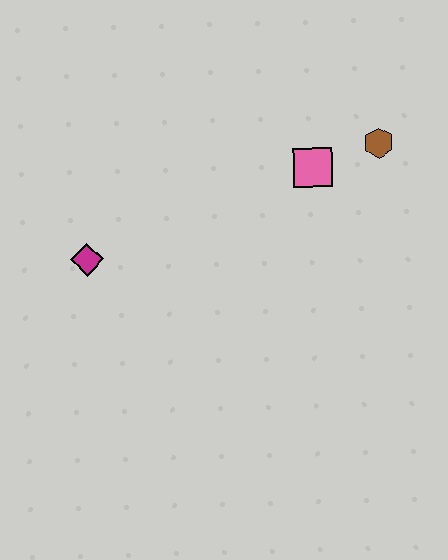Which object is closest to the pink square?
The brown hexagon is closest to the pink square.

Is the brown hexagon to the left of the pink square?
No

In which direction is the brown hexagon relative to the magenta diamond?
The brown hexagon is to the right of the magenta diamond.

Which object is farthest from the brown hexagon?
The magenta diamond is farthest from the brown hexagon.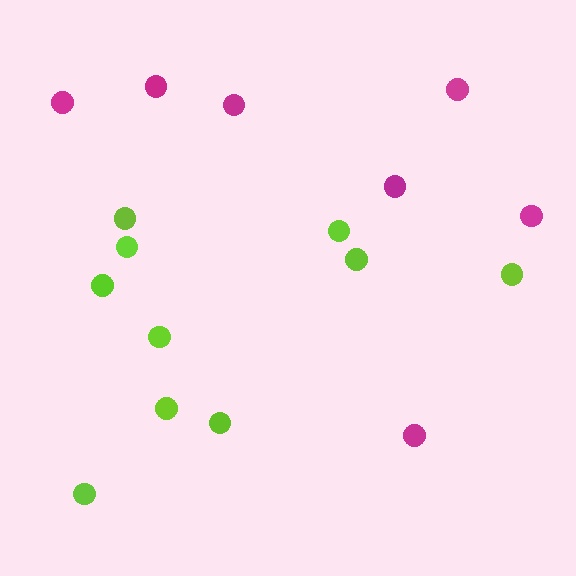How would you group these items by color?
There are 2 groups: one group of magenta circles (7) and one group of lime circles (10).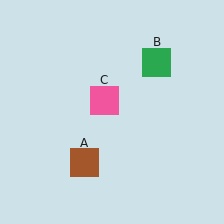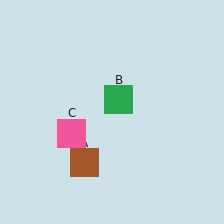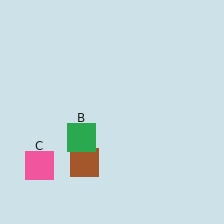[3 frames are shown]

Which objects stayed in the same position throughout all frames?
Brown square (object A) remained stationary.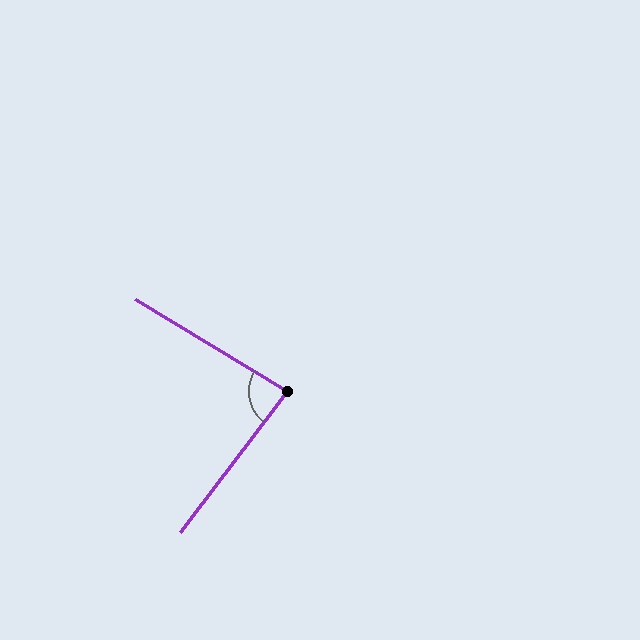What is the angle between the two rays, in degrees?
Approximately 84 degrees.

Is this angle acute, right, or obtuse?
It is acute.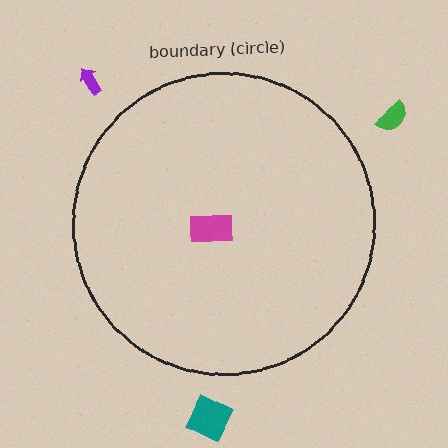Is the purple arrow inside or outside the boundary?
Outside.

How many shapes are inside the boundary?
1 inside, 3 outside.